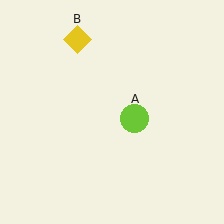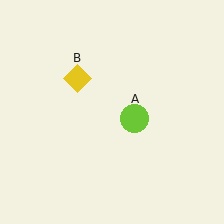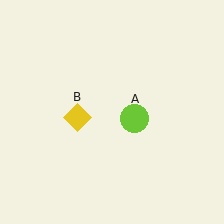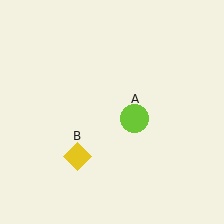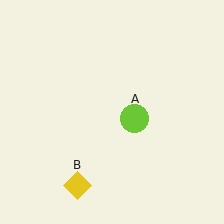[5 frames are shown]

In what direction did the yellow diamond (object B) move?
The yellow diamond (object B) moved down.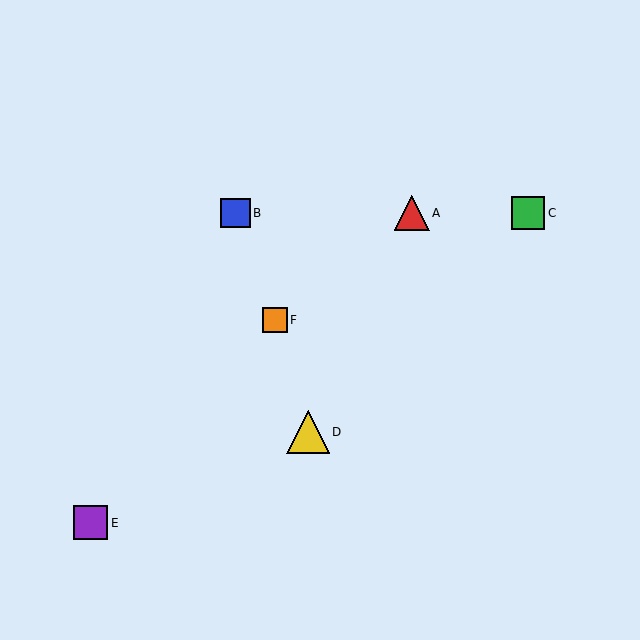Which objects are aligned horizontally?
Objects A, B, C are aligned horizontally.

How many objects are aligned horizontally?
3 objects (A, B, C) are aligned horizontally.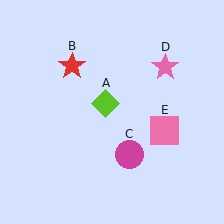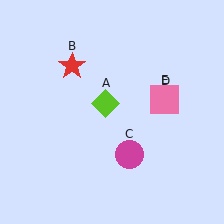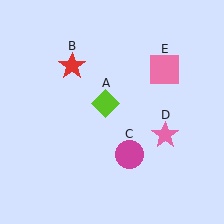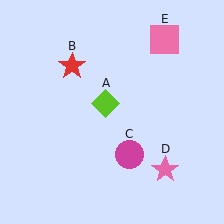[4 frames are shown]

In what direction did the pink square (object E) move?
The pink square (object E) moved up.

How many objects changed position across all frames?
2 objects changed position: pink star (object D), pink square (object E).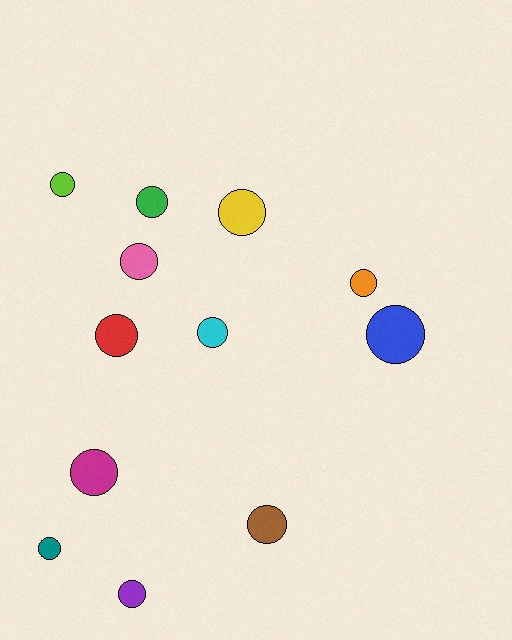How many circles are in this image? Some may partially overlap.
There are 12 circles.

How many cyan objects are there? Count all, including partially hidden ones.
There is 1 cyan object.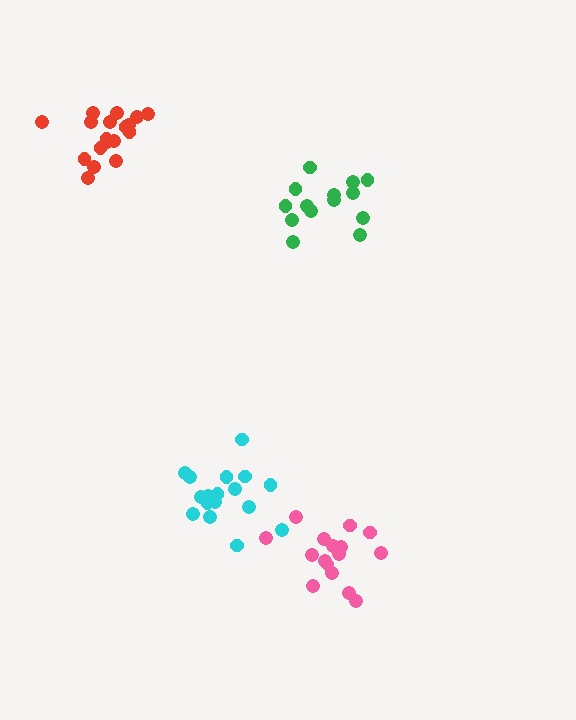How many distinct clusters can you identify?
There are 4 distinct clusters.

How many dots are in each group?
Group 1: 14 dots, Group 2: 18 dots, Group 3: 16 dots, Group 4: 18 dots (66 total).